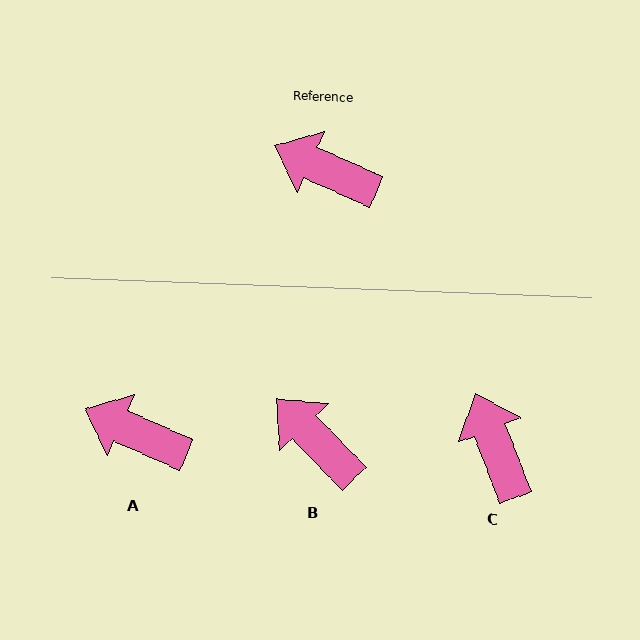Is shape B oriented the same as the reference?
No, it is off by about 22 degrees.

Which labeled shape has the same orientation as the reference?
A.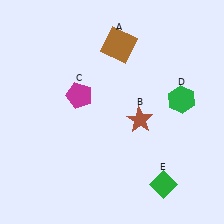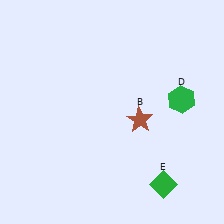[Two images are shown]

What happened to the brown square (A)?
The brown square (A) was removed in Image 2. It was in the top-right area of Image 1.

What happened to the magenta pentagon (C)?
The magenta pentagon (C) was removed in Image 2. It was in the top-left area of Image 1.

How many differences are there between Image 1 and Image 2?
There are 2 differences between the two images.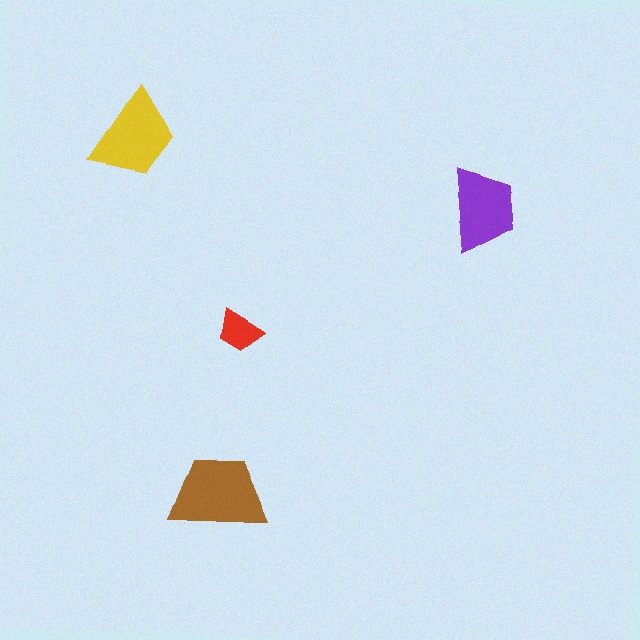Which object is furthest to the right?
The purple trapezoid is rightmost.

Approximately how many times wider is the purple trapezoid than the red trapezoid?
About 2 times wider.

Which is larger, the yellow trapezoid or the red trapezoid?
The yellow one.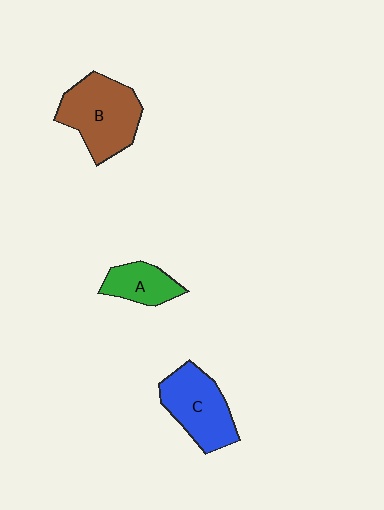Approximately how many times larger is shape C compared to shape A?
Approximately 1.7 times.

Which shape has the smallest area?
Shape A (green).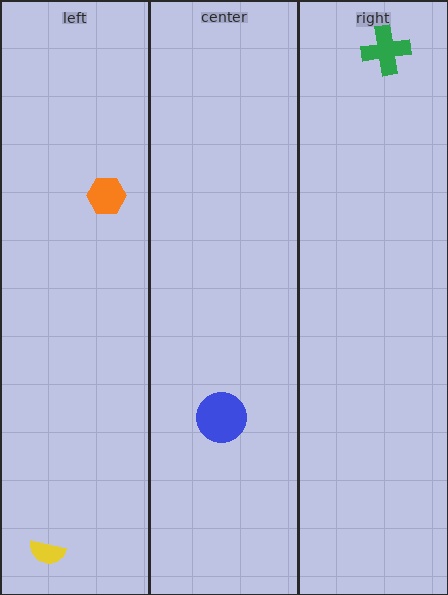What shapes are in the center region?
The blue circle.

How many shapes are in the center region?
1.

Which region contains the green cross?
The right region.